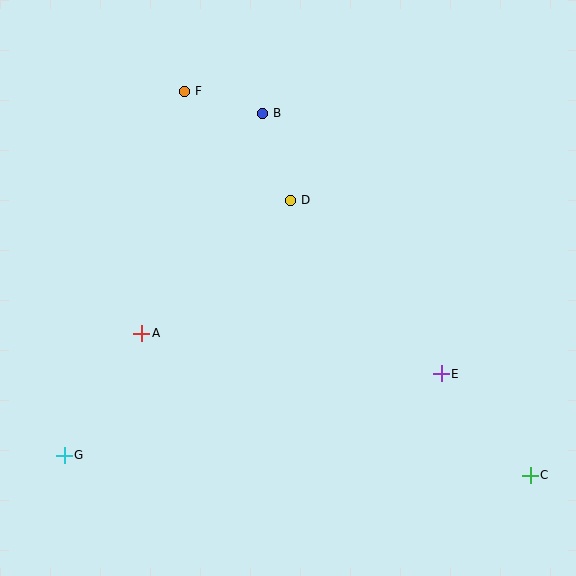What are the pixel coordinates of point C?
Point C is at (530, 475).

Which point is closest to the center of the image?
Point D at (291, 200) is closest to the center.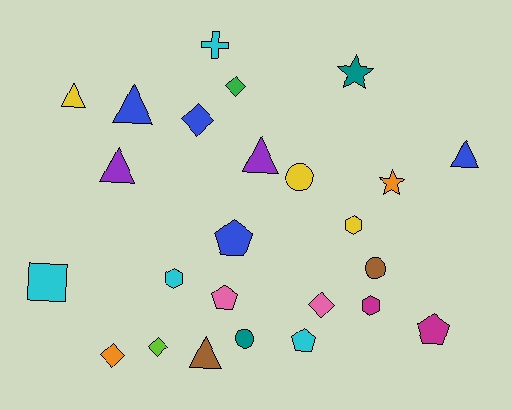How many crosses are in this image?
There is 1 cross.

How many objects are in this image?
There are 25 objects.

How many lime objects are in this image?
There is 1 lime object.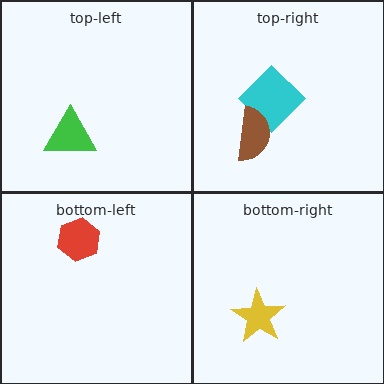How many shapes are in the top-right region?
2.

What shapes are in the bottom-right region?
The yellow star.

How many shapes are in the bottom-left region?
1.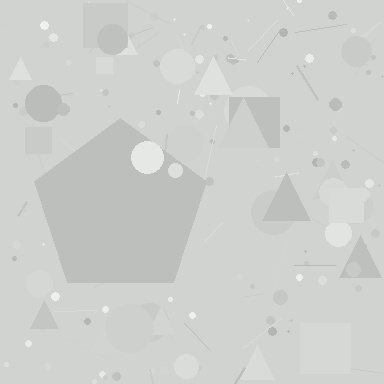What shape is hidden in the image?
A pentagon is hidden in the image.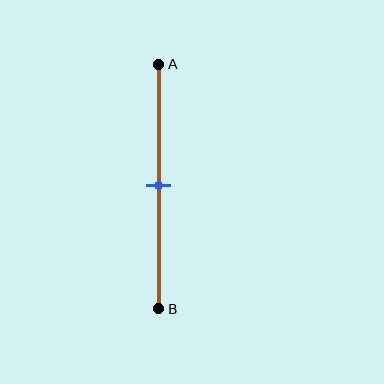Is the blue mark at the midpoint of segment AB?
Yes, the mark is approximately at the midpoint.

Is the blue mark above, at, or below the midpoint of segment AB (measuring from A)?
The blue mark is approximately at the midpoint of segment AB.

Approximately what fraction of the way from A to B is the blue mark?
The blue mark is approximately 50% of the way from A to B.